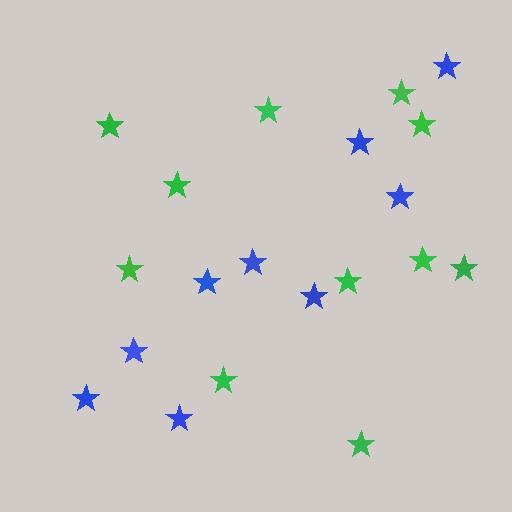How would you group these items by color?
There are 2 groups: one group of green stars (11) and one group of blue stars (9).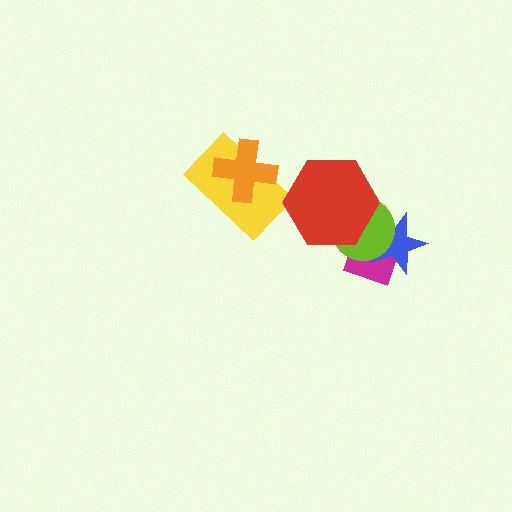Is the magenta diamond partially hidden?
Yes, it is partially covered by another shape.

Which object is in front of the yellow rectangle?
The orange cross is in front of the yellow rectangle.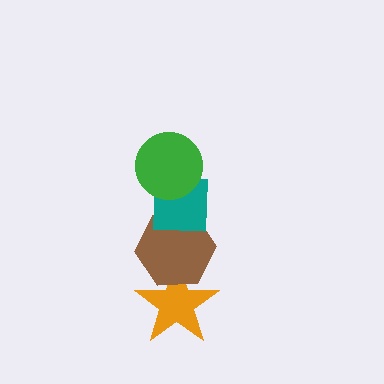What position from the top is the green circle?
The green circle is 1st from the top.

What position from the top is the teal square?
The teal square is 2nd from the top.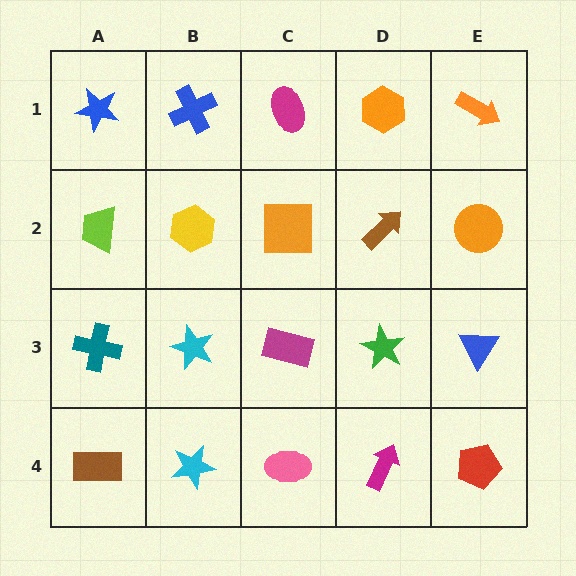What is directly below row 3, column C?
A pink ellipse.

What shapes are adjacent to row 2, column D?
An orange hexagon (row 1, column D), a green star (row 3, column D), an orange square (row 2, column C), an orange circle (row 2, column E).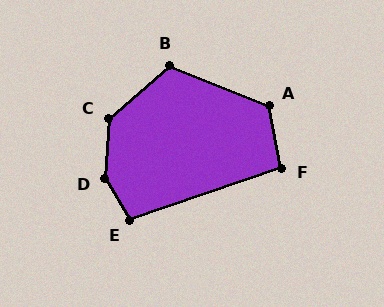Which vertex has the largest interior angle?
D, at approximately 145 degrees.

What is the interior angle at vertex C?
Approximately 134 degrees (obtuse).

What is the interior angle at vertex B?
Approximately 117 degrees (obtuse).